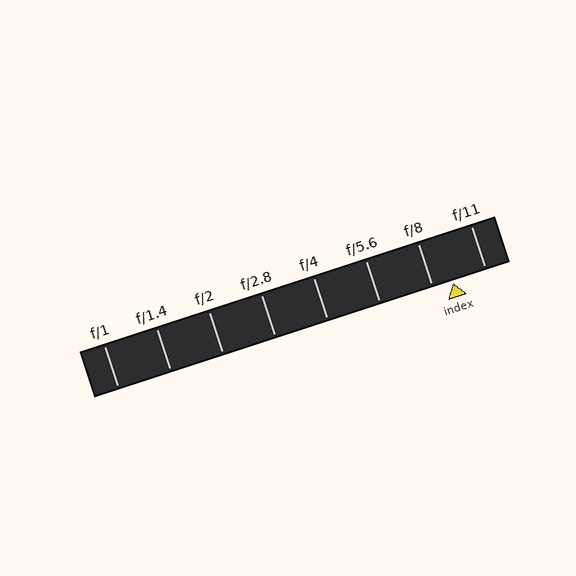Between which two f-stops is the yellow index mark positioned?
The index mark is between f/8 and f/11.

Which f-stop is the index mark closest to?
The index mark is closest to f/8.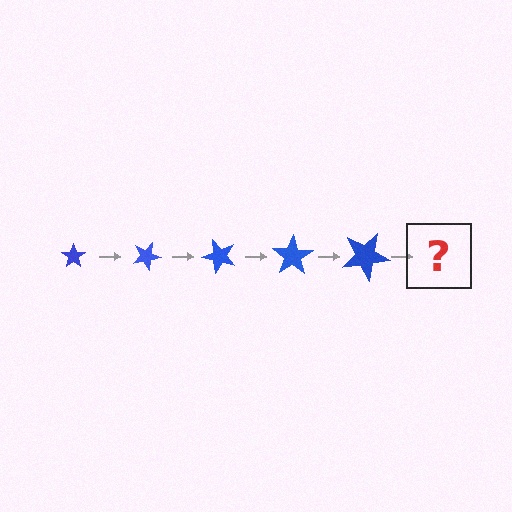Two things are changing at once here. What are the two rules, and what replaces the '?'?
The two rules are that the star grows larger each step and it rotates 25 degrees each step. The '?' should be a star, larger than the previous one and rotated 125 degrees from the start.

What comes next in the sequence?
The next element should be a star, larger than the previous one and rotated 125 degrees from the start.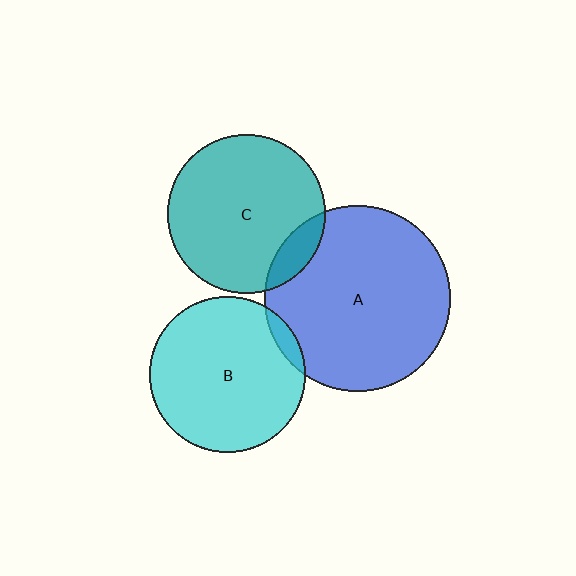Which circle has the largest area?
Circle A (blue).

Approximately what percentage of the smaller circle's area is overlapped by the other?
Approximately 10%.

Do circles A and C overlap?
Yes.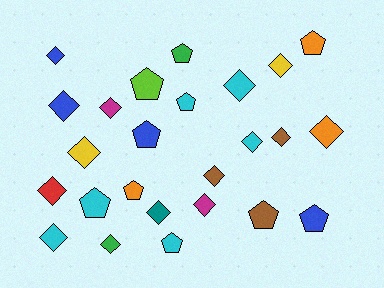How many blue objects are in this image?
There are 4 blue objects.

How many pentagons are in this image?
There are 10 pentagons.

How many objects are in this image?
There are 25 objects.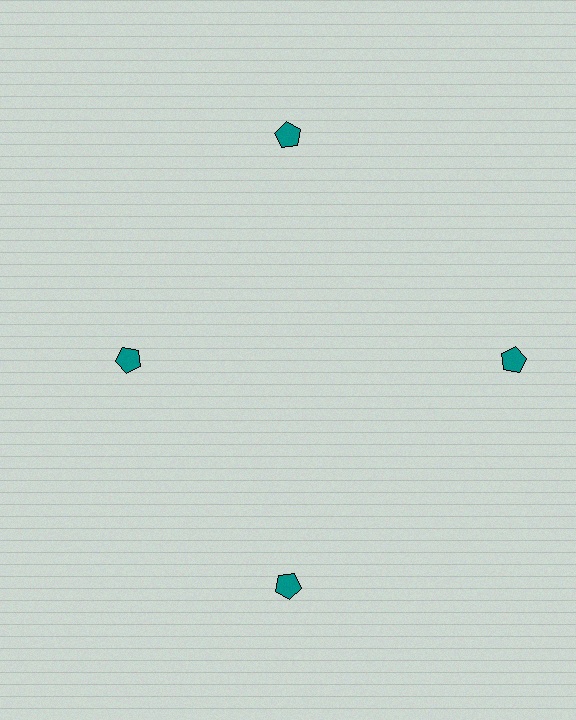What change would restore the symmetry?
The symmetry would be restored by moving it outward, back onto the ring so that all 4 pentagons sit at equal angles and equal distance from the center.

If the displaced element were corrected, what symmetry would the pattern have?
It would have 4-fold rotational symmetry — the pattern would map onto itself every 90 degrees.